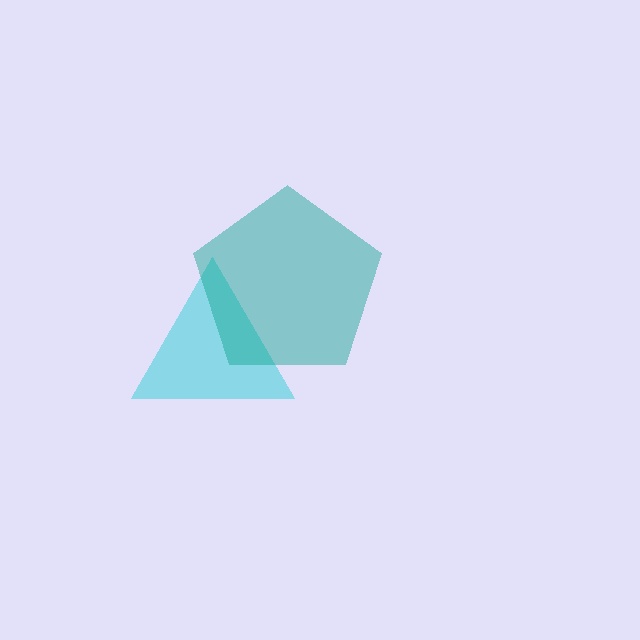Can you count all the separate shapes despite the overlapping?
Yes, there are 2 separate shapes.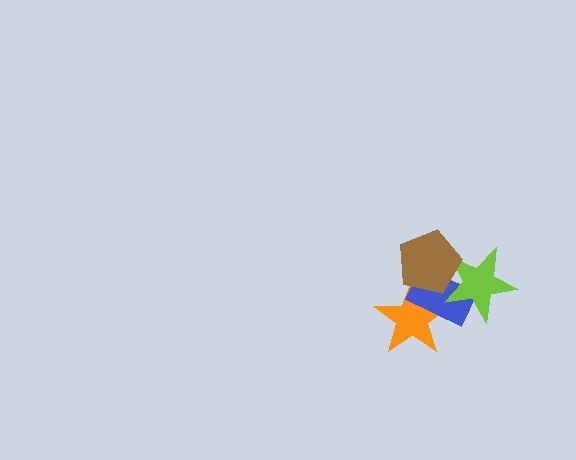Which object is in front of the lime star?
The brown pentagon is in front of the lime star.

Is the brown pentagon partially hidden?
No, no other shape covers it.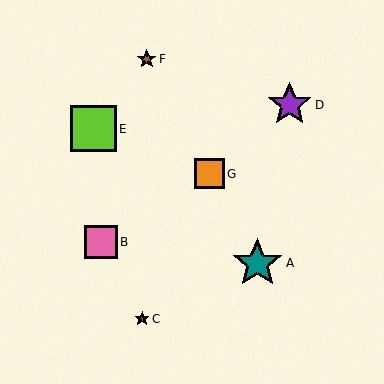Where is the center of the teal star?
The center of the teal star is at (257, 263).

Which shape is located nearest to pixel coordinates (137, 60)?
The brown star (labeled F) at (147, 59) is nearest to that location.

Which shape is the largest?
The teal star (labeled A) is the largest.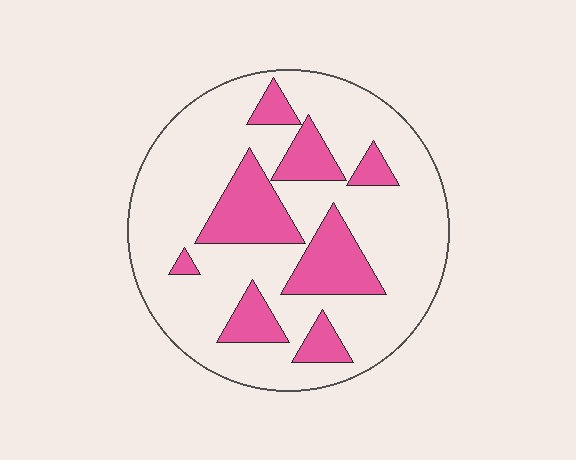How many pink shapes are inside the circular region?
8.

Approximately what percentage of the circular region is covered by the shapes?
Approximately 25%.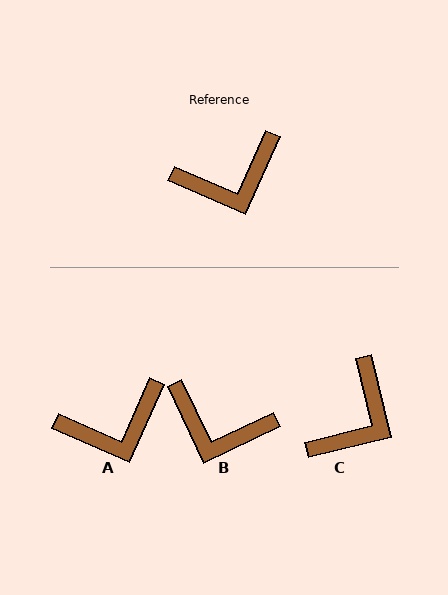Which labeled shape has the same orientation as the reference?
A.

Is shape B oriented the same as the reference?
No, it is off by about 41 degrees.